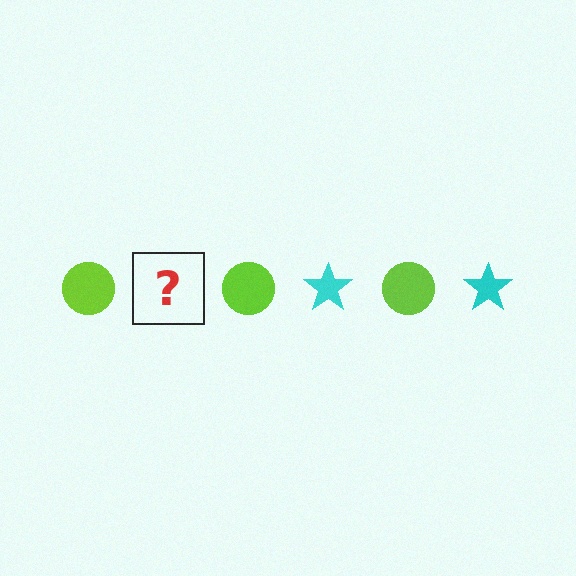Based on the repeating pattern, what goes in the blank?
The blank should be a cyan star.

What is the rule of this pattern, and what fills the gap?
The rule is that the pattern alternates between lime circle and cyan star. The gap should be filled with a cyan star.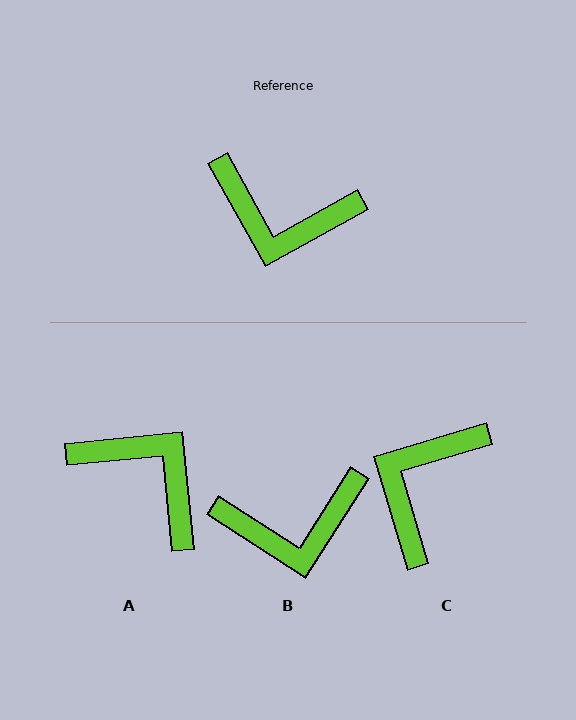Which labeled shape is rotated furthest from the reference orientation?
A, about 157 degrees away.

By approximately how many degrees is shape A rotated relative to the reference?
Approximately 157 degrees counter-clockwise.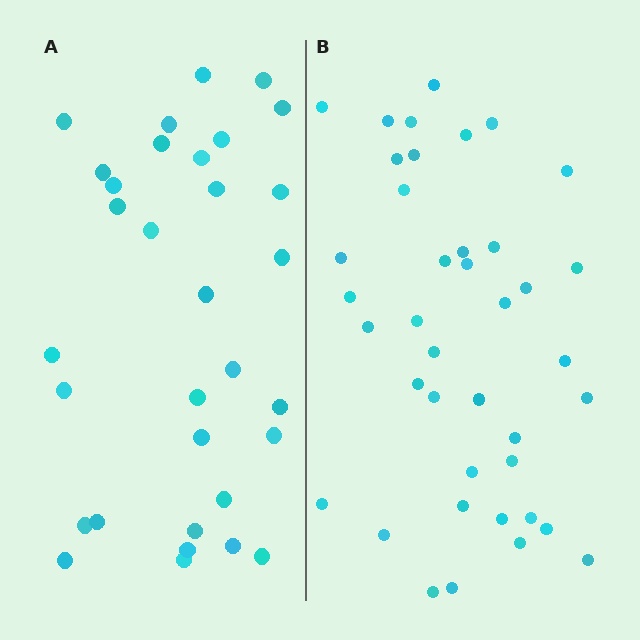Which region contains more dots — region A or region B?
Region B (the right region) has more dots.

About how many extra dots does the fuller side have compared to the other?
Region B has roughly 8 or so more dots than region A.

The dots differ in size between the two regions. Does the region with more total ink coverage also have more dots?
No. Region A has more total ink coverage because its dots are larger, but region B actually contains more individual dots. Total area can be misleading — the number of items is what matters here.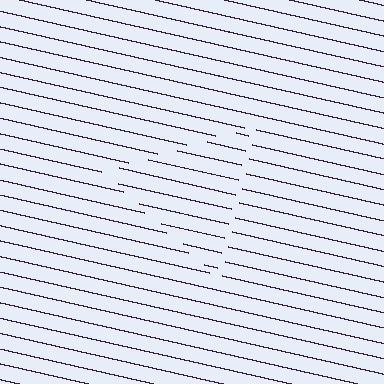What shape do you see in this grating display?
An illusory triangle. The interior of the shape contains the same grating, shifted by half a period — the contour is defined by the phase discontinuity where line-ends from the inner and outer gratings abut.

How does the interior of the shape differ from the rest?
The interior of the shape contains the same grating, shifted by half a period — the contour is defined by the phase discontinuity where line-ends from the inner and outer gratings abut.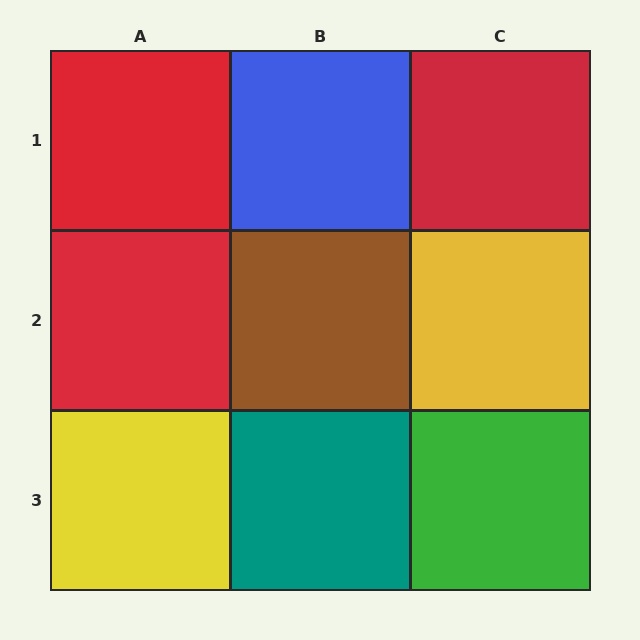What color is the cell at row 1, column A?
Red.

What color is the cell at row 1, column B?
Blue.